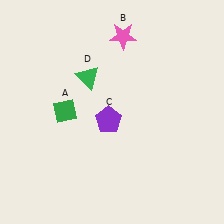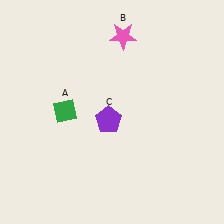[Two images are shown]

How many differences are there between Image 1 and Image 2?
There is 1 difference between the two images.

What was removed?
The green triangle (D) was removed in Image 2.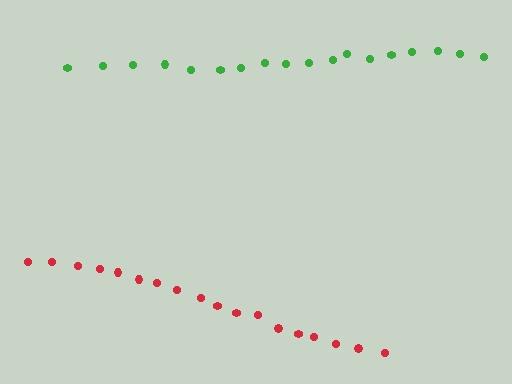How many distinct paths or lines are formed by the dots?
There are 2 distinct paths.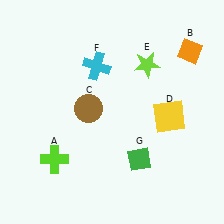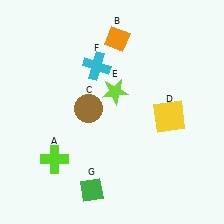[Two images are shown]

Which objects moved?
The objects that moved are: the orange diamond (B), the lime star (E), the green diamond (G).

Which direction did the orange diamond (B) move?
The orange diamond (B) moved left.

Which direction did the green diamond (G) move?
The green diamond (G) moved left.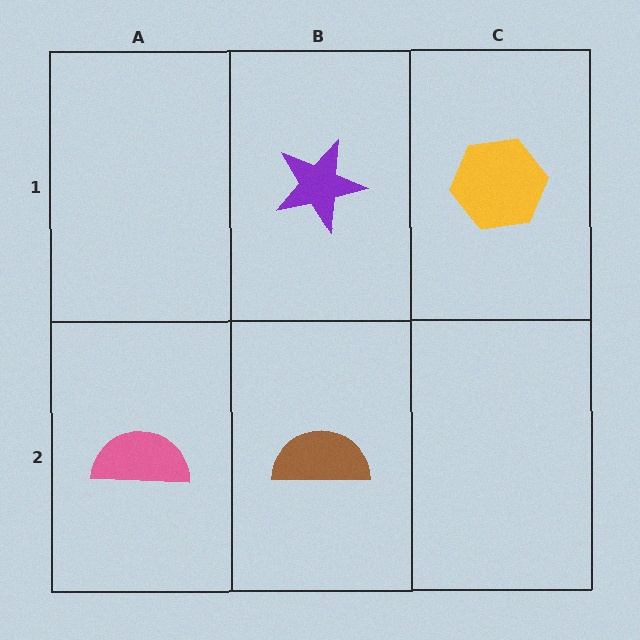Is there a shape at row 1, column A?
No, that cell is empty.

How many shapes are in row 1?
2 shapes.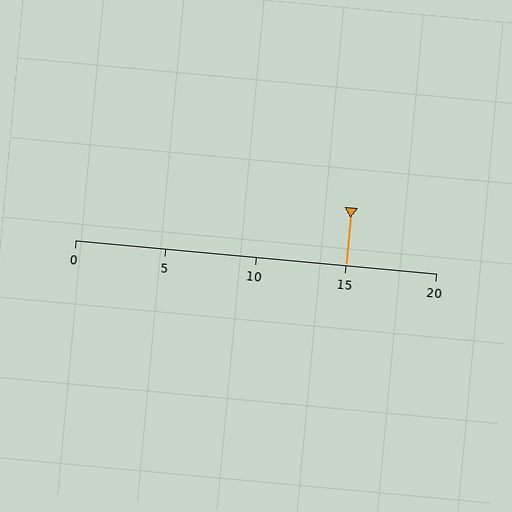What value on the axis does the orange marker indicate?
The marker indicates approximately 15.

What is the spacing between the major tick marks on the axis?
The major ticks are spaced 5 apart.